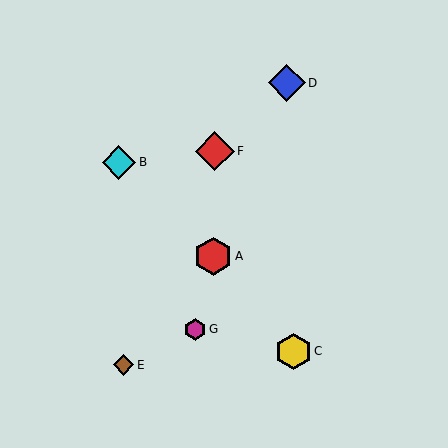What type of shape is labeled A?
Shape A is a red hexagon.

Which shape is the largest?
The red diamond (labeled F) is the largest.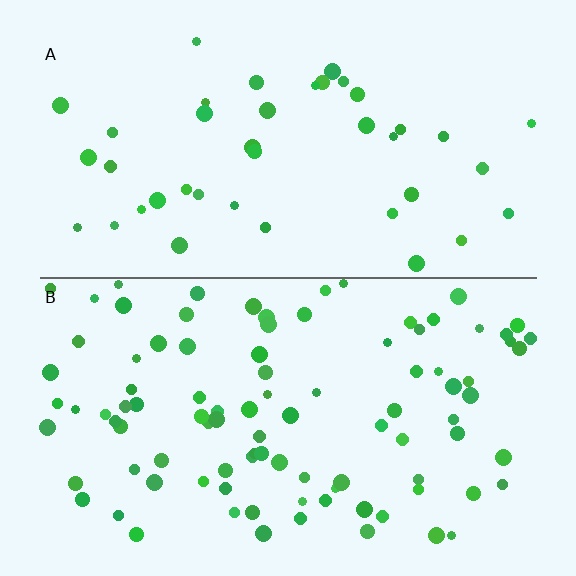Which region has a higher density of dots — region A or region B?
B (the bottom).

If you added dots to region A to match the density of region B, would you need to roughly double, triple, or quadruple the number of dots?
Approximately double.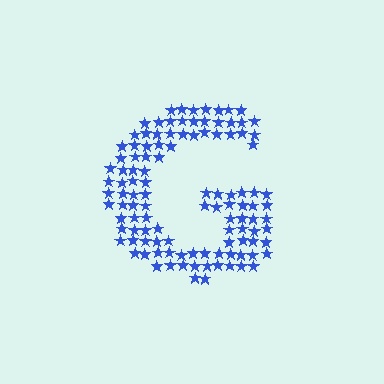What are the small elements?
The small elements are stars.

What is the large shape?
The large shape is the letter G.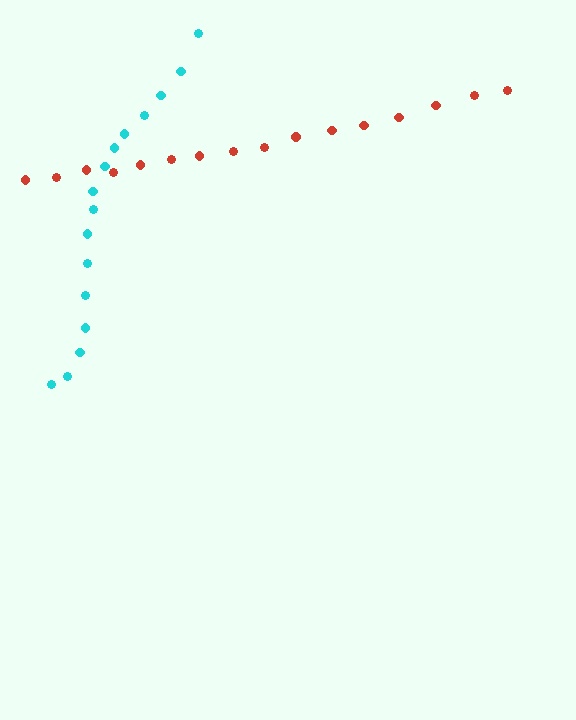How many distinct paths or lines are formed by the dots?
There are 2 distinct paths.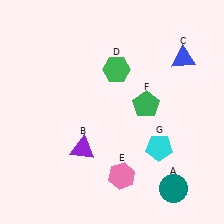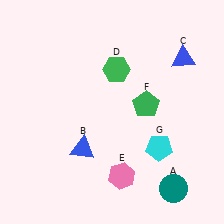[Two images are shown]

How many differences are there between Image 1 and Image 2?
There is 1 difference between the two images.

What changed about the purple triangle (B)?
In Image 1, B is purple. In Image 2, it changed to blue.